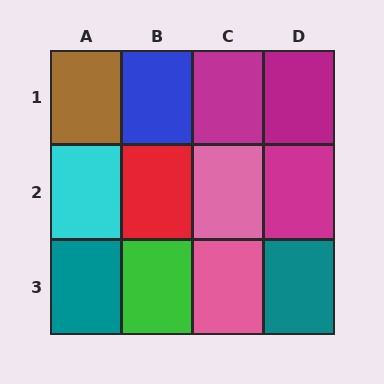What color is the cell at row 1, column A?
Brown.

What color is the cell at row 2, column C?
Pink.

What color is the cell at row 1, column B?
Blue.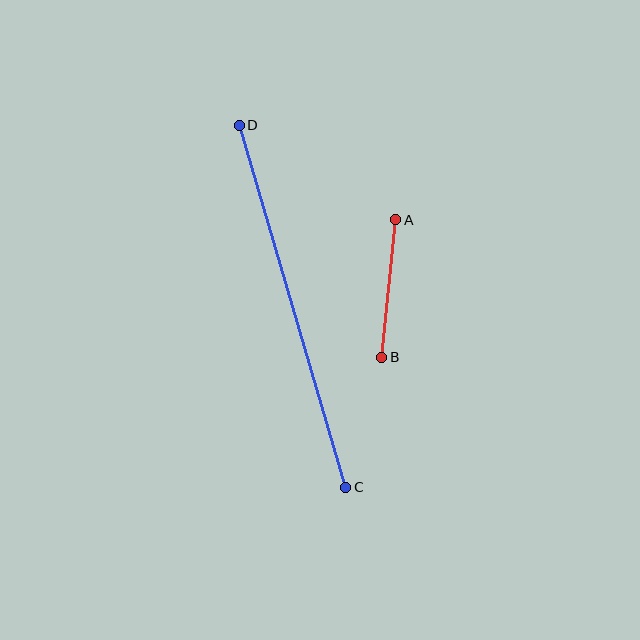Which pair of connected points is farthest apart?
Points C and D are farthest apart.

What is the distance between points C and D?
The distance is approximately 377 pixels.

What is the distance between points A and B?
The distance is approximately 138 pixels.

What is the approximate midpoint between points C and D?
The midpoint is at approximately (293, 306) pixels.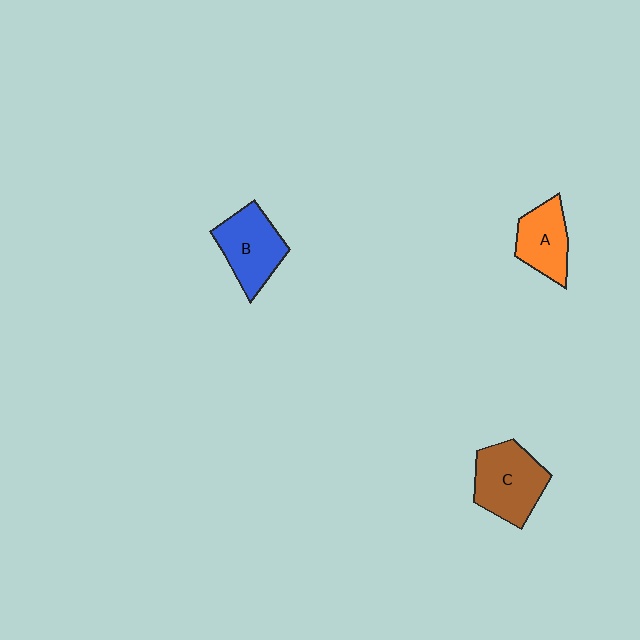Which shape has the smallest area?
Shape A (orange).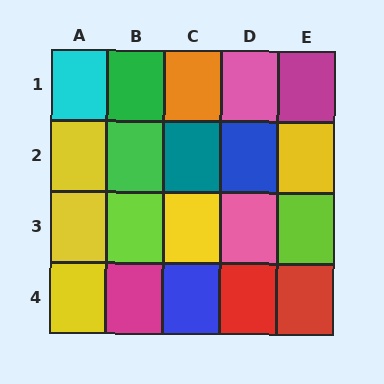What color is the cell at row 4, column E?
Red.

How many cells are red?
2 cells are red.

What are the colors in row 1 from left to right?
Cyan, green, orange, pink, magenta.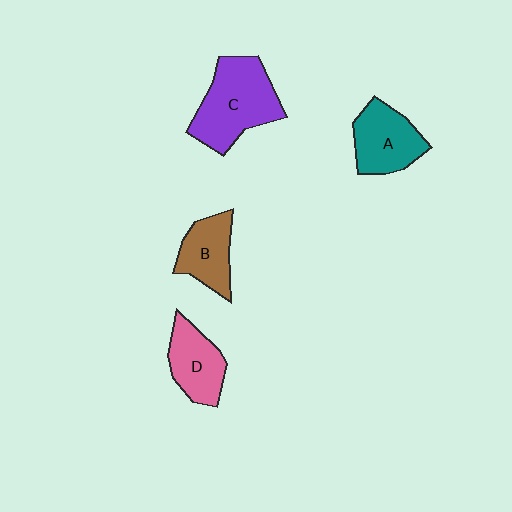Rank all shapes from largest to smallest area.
From largest to smallest: C (purple), A (teal), D (pink), B (brown).